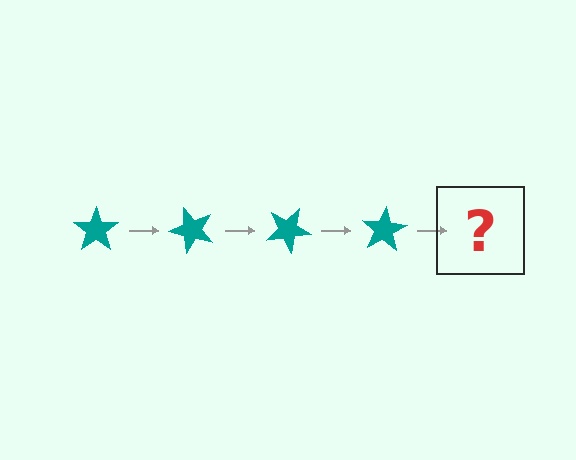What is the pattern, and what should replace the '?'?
The pattern is that the star rotates 50 degrees each step. The '?' should be a teal star rotated 200 degrees.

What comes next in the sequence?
The next element should be a teal star rotated 200 degrees.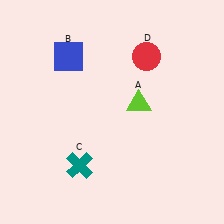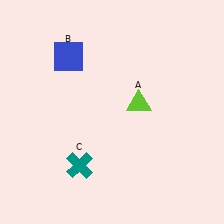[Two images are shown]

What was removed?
The red circle (D) was removed in Image 2.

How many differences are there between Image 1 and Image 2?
There is 1 difference between the two images.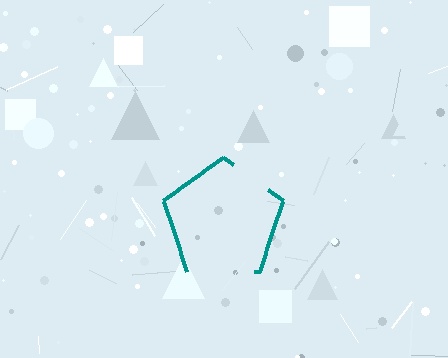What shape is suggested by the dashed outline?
The dashed outline suggests a pentagon.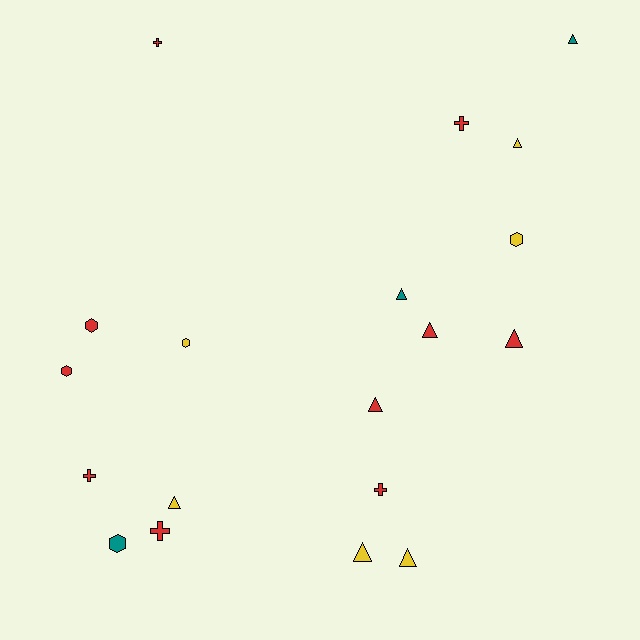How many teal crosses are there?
There are no teal crosses.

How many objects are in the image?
There are 19 objects.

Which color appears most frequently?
Red, with 10 objects.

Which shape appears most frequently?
Triangle, with 9 objects.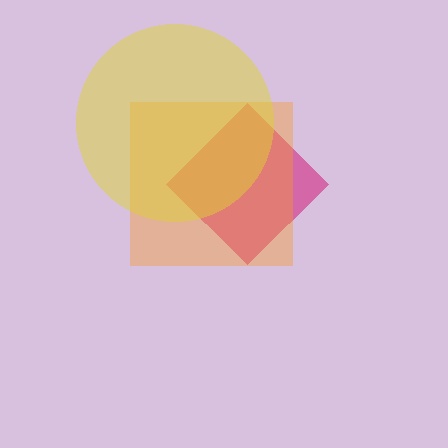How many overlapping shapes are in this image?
There are 3 overlapping shapes in the image.